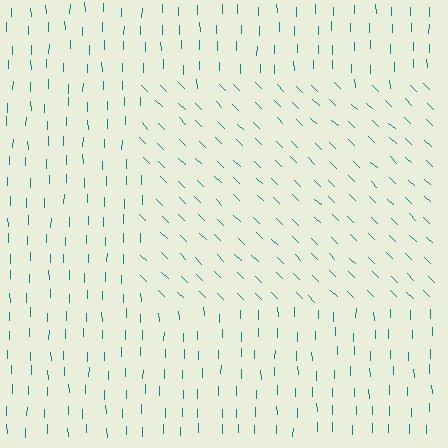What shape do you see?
I see a rectangle.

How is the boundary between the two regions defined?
The boundary is defined purely by a change in line orientation (approximately 45 degrees difference). All lines are the same color and thickness.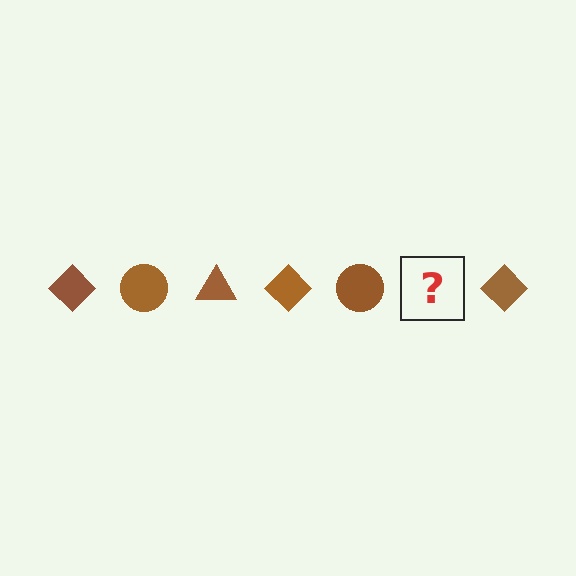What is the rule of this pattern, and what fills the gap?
The rule is that the pattern cycles through diamond, circle, triangle shapes in brown. The gap should be filled with a brown triangle.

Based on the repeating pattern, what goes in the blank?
The blank should be a brown triangle.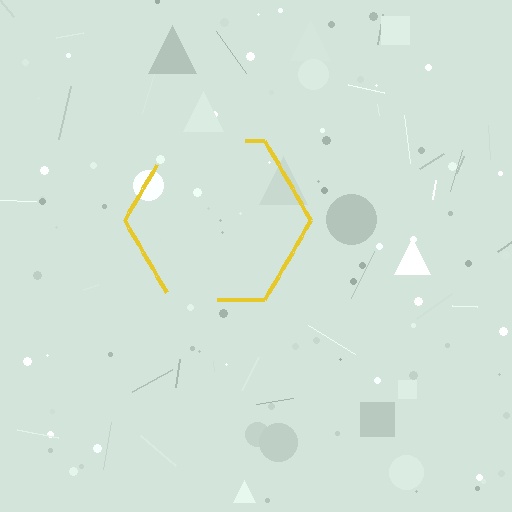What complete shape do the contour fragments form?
The contour fragments form a hexagon.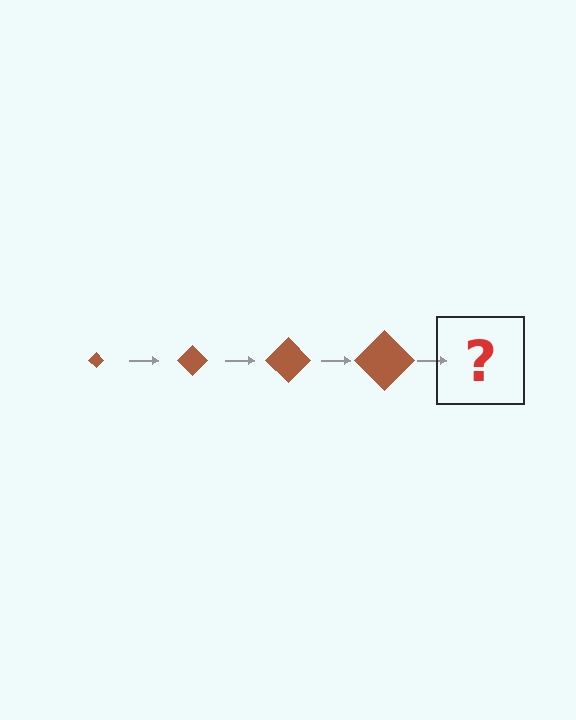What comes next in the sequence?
The next element should be a brown diamond, larger than the previous one.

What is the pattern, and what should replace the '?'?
The pattern is that the diamond gets progressively larger each step. The '?' should be a brown diamond, larger than the previous one.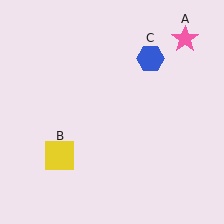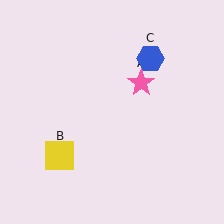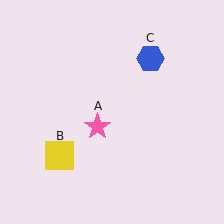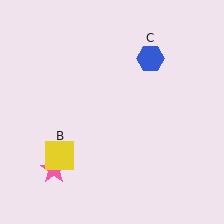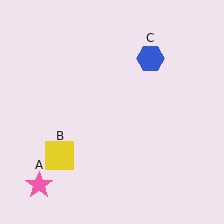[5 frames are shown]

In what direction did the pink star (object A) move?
The pink star (object A) moved down and to the left.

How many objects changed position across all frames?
1 object changed position: pink star (object A).